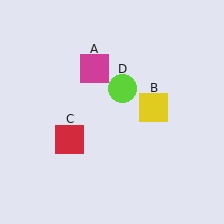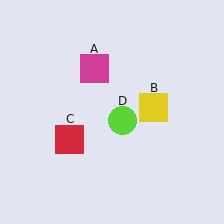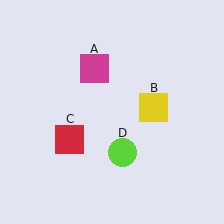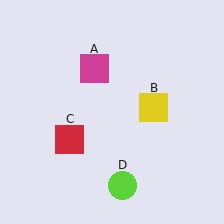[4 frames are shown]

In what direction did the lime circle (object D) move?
The lime circle (object D) moved down.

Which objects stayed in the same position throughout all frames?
Magenta square (object A) and yellow square (object B) and red square (object C) remained stationary.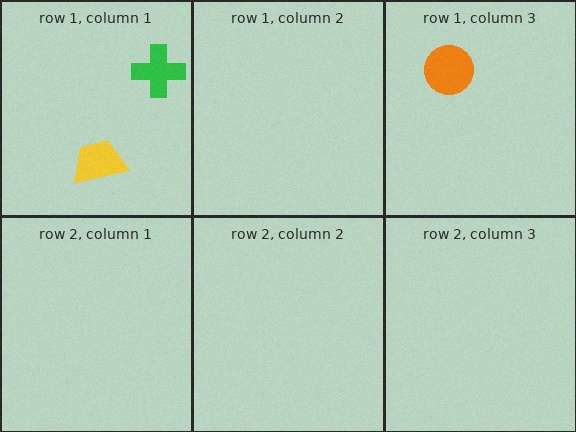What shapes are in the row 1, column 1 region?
The green cross, the yellow trapezoid.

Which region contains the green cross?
The row 1, column 1 region.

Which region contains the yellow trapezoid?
The row 1, column 1 region.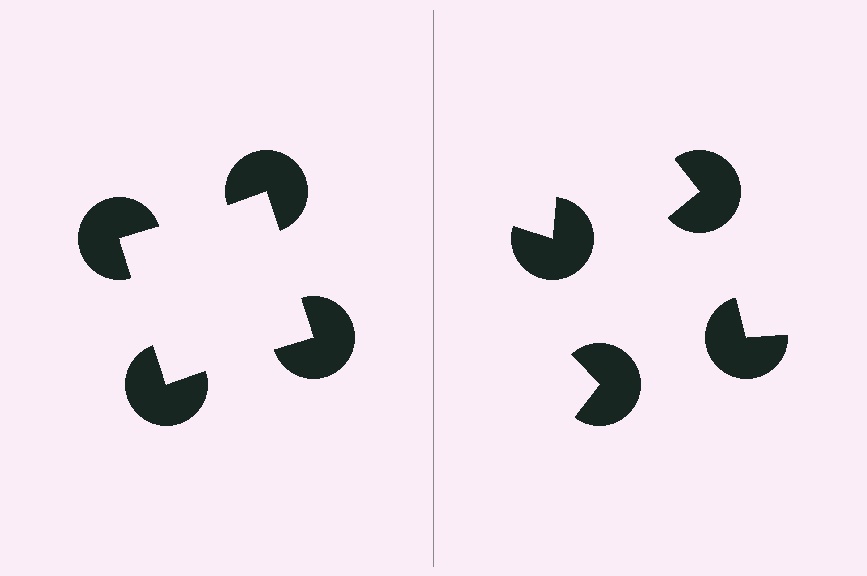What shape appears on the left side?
An illusory square.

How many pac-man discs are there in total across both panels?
8 — 4 on each side.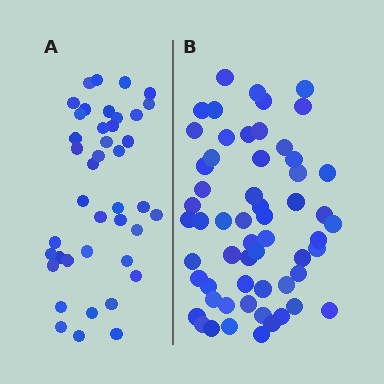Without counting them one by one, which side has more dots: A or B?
Region B (the right region) has more dots.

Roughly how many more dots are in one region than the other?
Region B has approximately 15 more dots than region A.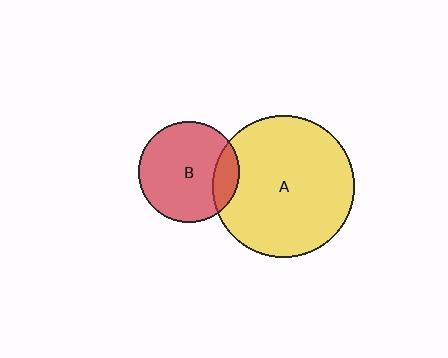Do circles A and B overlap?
Yes.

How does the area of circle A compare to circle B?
Approximately 2.0 times.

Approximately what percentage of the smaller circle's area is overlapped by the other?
Approximately 15%.